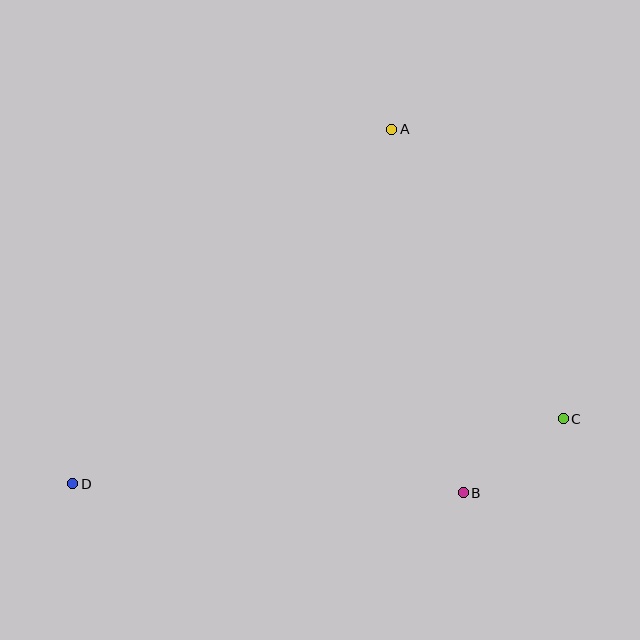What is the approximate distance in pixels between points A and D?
The distance between A and D is approximately 477 pixels.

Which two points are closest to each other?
Points B and C are closest to each other.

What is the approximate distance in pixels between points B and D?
The distance between B and D is approximately 391 pixels.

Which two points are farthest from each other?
Points C and D are farthest from each other.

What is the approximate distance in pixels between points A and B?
The distance between A and B is approximately 371 pixels.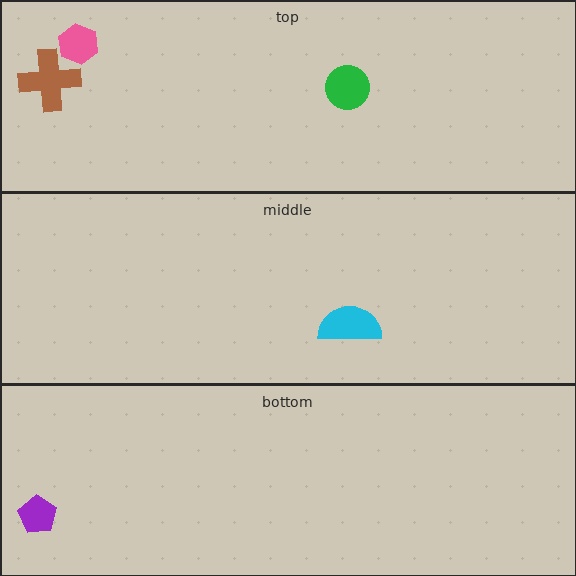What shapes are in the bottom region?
The purple pentagon.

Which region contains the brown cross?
The top region.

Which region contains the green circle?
The top region.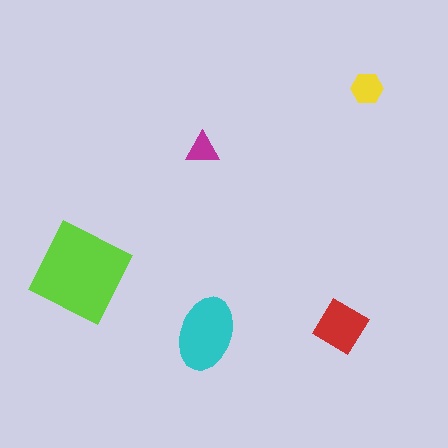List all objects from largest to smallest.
The lime square, the cyan ellipse, the red diamond, the yellow hexagon, the magenta triangle.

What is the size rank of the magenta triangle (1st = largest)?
5th.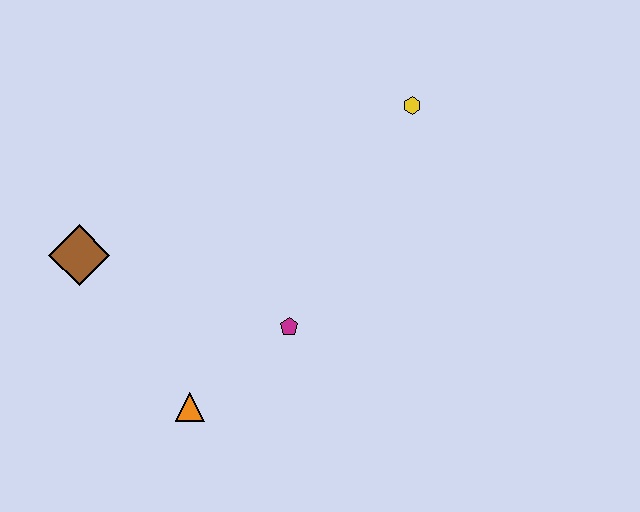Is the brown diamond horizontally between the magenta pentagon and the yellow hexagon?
No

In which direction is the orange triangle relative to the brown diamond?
The orange triangle is below the brown diamond.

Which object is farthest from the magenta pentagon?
The yellow hexagon is farthest from the magenta pentagon.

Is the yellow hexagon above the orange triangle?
Yes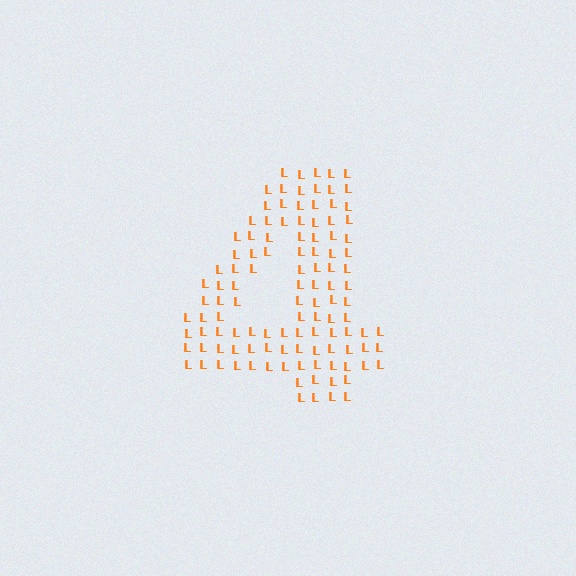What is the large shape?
The large shape is the digit 4.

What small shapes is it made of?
It is made of small letter L's.